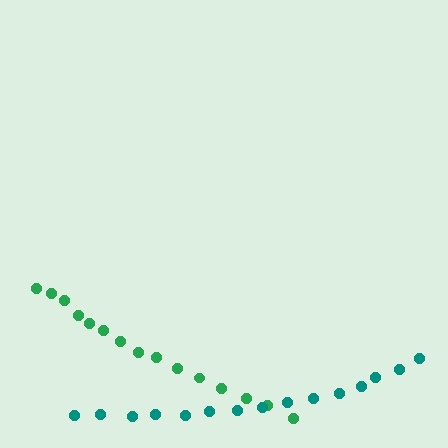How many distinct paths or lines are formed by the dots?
There are 2 distinct paths.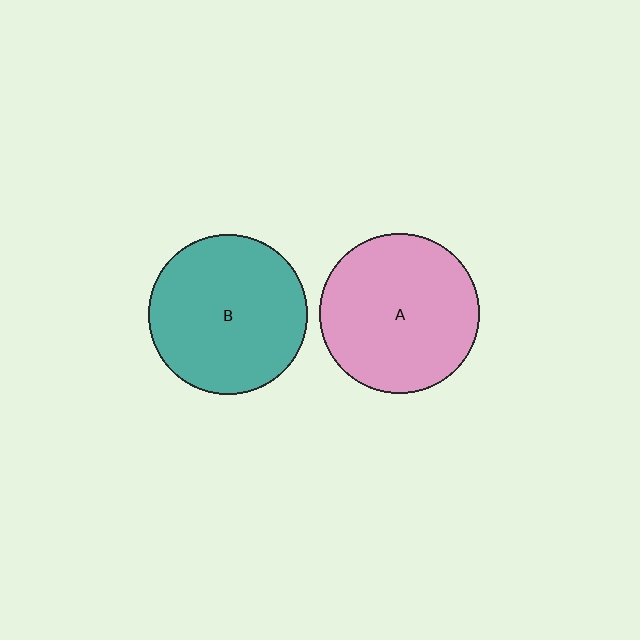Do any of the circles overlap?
No, none of the circles overlap.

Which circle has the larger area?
Circle A (pink).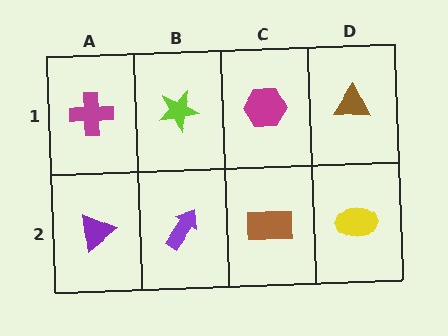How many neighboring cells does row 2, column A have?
2.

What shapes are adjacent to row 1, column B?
A purple arrow (row 2, column B), a magenta cross (row 1, column A), a magenta hexagon (row 1, column C).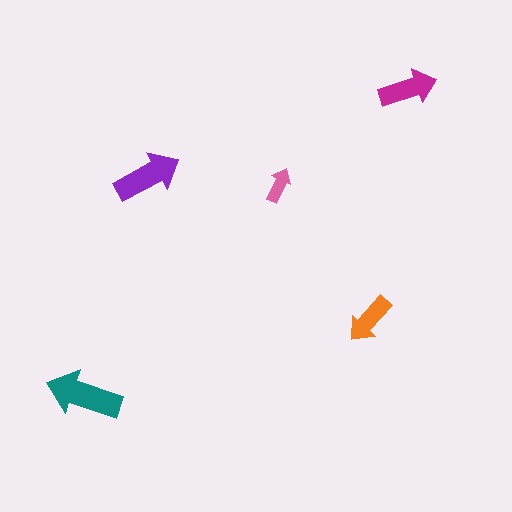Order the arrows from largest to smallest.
the teal one, the purple one, the magenta one, the orange one, the pink one.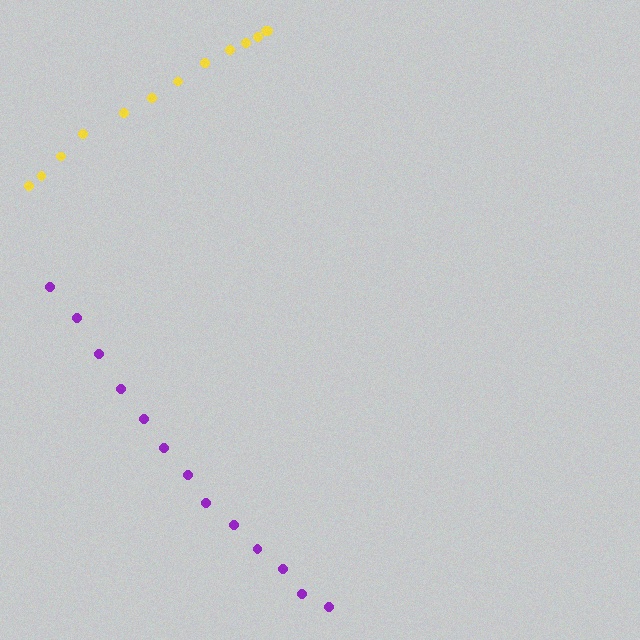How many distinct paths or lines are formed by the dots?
There are 2 distinct paths.